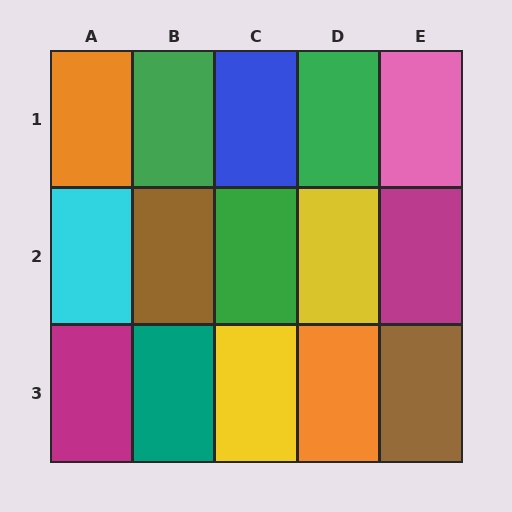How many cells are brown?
2 cells are brown.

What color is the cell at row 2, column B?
Brown.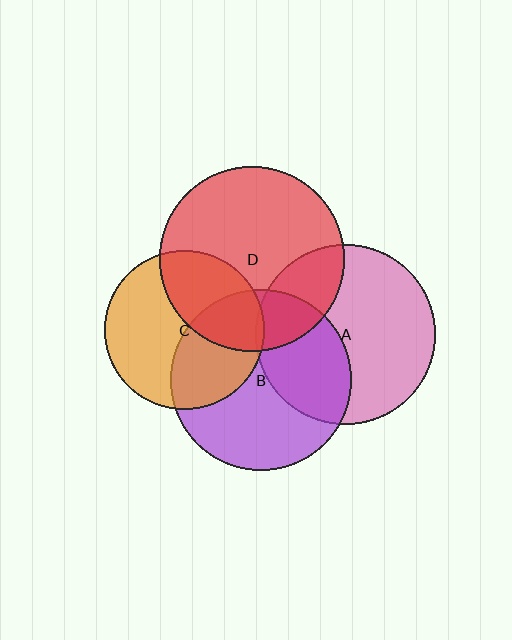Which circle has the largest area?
Circle D (red).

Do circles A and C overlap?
Yes.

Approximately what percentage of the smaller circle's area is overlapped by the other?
Approximately 5%.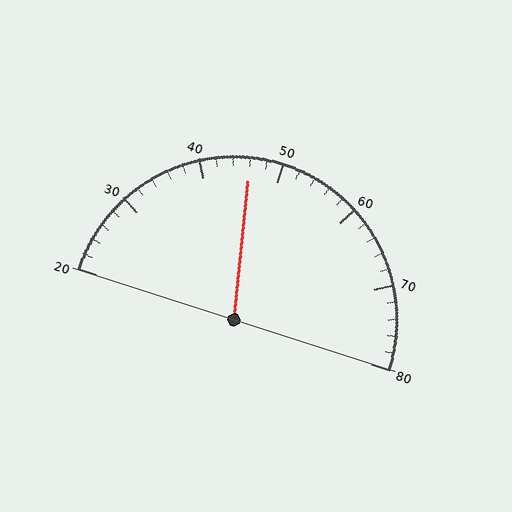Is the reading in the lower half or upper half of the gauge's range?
The reading is in the lower half of the range (20 to 80).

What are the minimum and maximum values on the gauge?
The gauge ranges from 20 to 80.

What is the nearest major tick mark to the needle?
The nearest major tick mark is 50.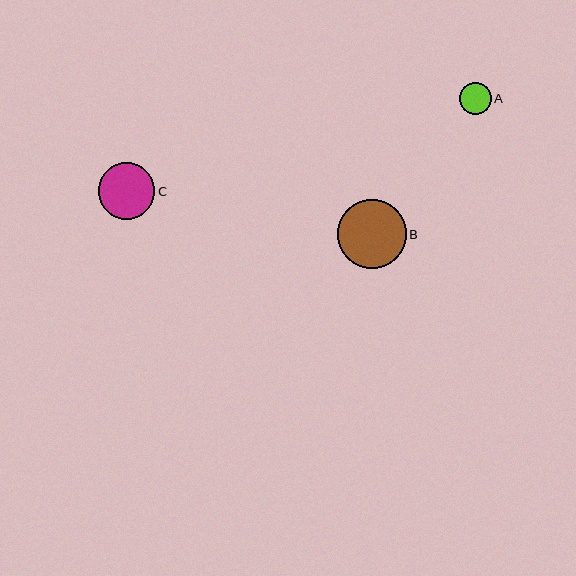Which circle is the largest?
Circle B is the largest with a size of approximately 69 pixels.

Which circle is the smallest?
Circle A is the smallest with a size of approximately 32 pixels.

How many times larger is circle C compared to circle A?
Circle C is approximately 1.8 times the size of circle A.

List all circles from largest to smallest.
From largest to smallest: B, C, A.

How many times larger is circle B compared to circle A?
Circle B is approximately 2.1 times the size of circle A.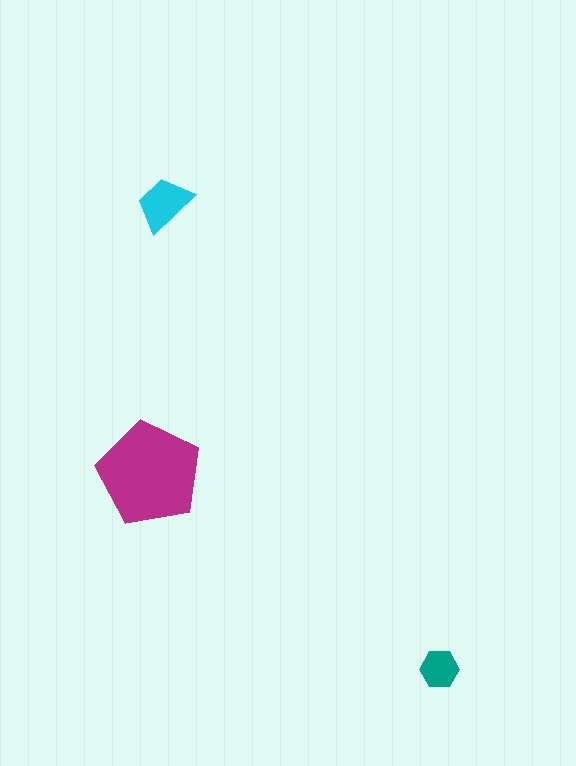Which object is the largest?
The magenta pentagon.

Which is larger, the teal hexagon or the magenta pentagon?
The magenta pentagon.